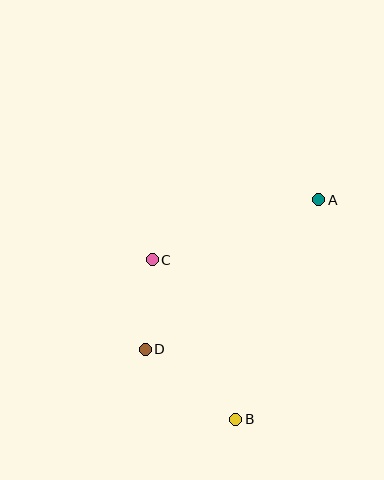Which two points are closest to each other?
Points C and D are closest to each other.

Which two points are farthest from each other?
Points A and B are farthest from each other.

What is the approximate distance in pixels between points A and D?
The distance between A and D is approximately 229 pixels.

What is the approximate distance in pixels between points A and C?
The distance between A and C is approximately 177 pixels.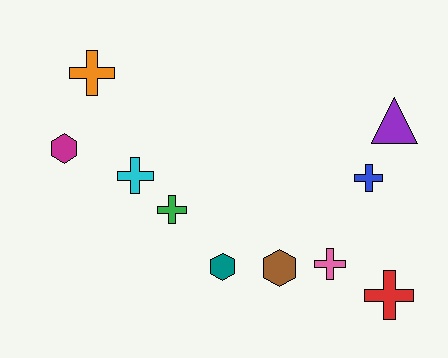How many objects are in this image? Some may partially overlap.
There are 10 objects.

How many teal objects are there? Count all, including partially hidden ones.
There is 1 teal object.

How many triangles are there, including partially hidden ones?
There is 1 triangle.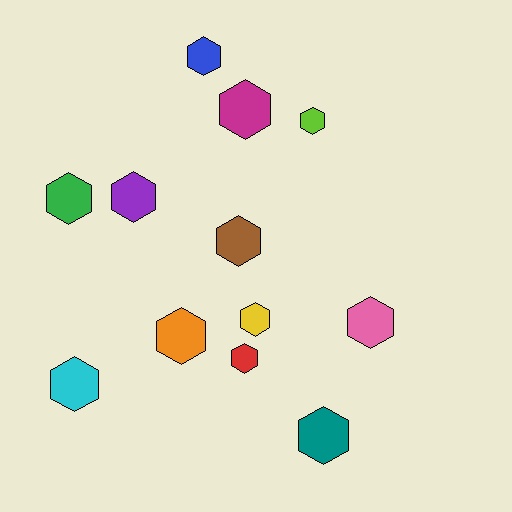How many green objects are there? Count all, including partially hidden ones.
There is 1 green object.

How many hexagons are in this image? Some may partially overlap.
There are 12 hexagons.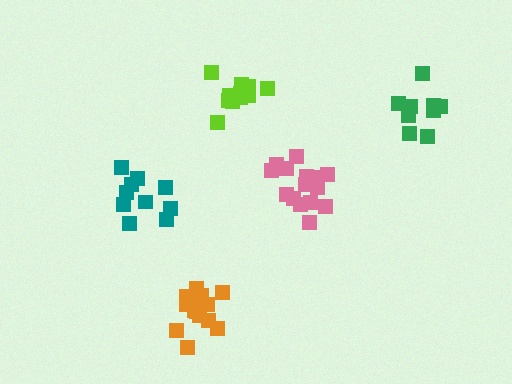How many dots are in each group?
Group 1: 15 dots, Group 2: 13 dots, Group 3: 10 dots, Group 4: 9 dots, Group 5: 11 dots (58 total).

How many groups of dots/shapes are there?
There are 5 groups.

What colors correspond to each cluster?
The clusters are colored: pink, orange, teal, green, lime.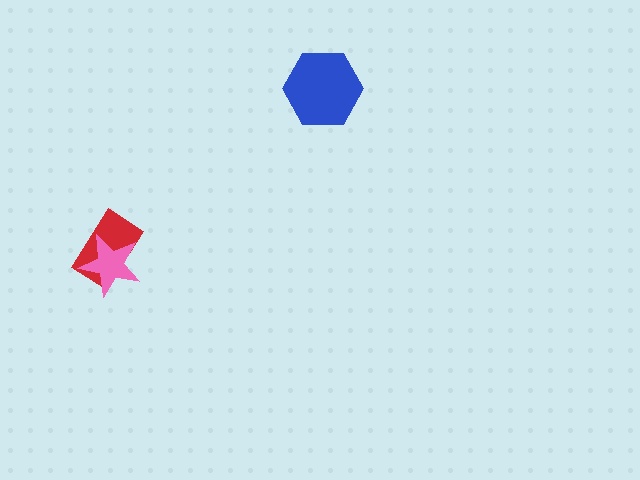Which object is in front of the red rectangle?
The pink star is in front of the red rectangle.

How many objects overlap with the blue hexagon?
0 objects overlap with the blue hexagon.